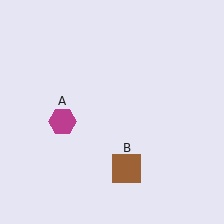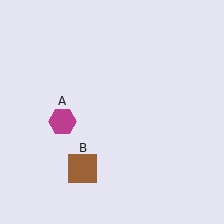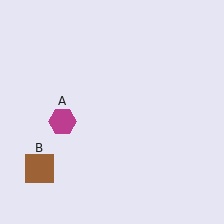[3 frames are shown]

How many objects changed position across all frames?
1 object changed position: brown square (object B).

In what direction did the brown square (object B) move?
The brown square (object B) moved left.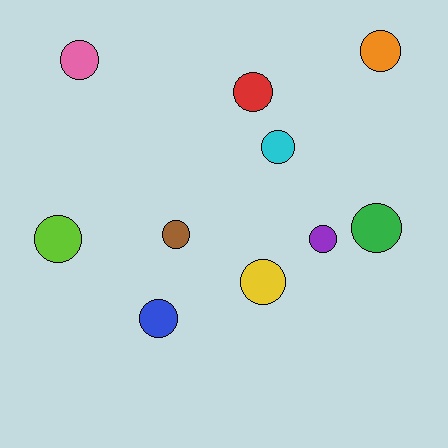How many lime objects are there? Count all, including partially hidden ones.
There is 1 lime object.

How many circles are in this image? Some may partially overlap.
There are 10 circles.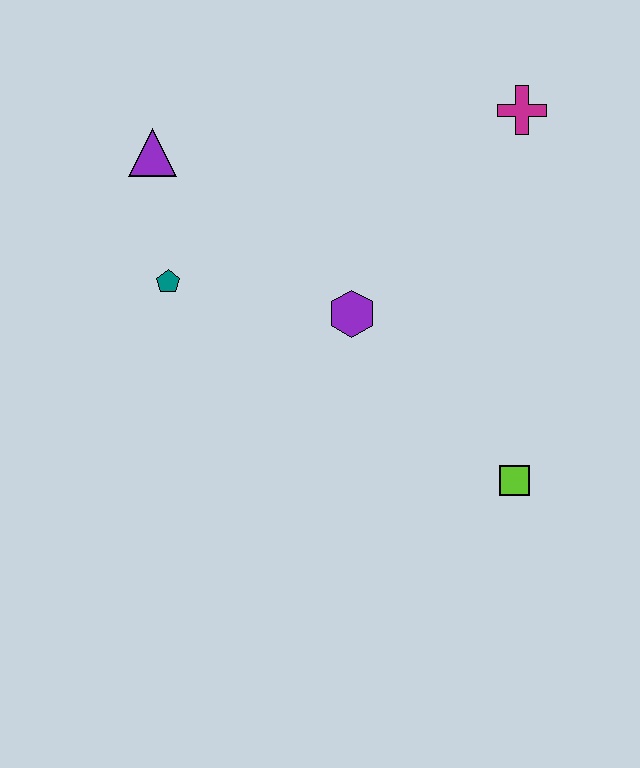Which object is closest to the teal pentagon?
The purple triangle is closest to the teal pentagon.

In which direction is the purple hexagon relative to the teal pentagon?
The purple hexagon is to the right of the teal pentagon.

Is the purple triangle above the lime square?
Yes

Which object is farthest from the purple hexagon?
The magenta cross is farthest from the purple hexagon.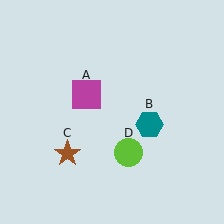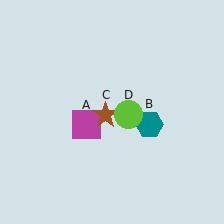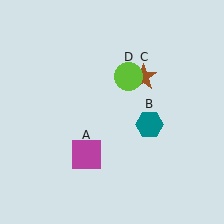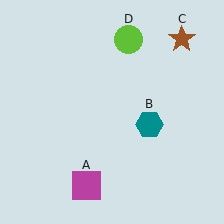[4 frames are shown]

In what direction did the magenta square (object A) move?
The magenta square (object A) moved down.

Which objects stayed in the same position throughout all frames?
Teal hexagon (object B) remained stationary.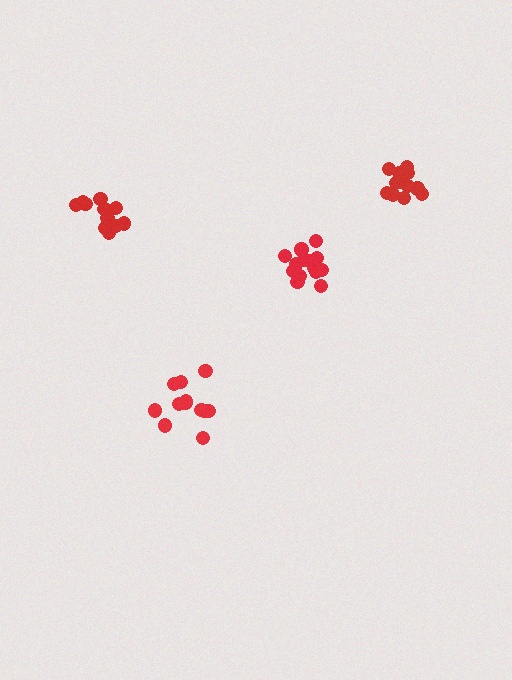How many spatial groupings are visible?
There are 4 spatial groupings.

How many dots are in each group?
Group 1: 11 dots, Group 2: 13 dots, Group 3: 15 dots, Group 4: 13 dots (52 total).